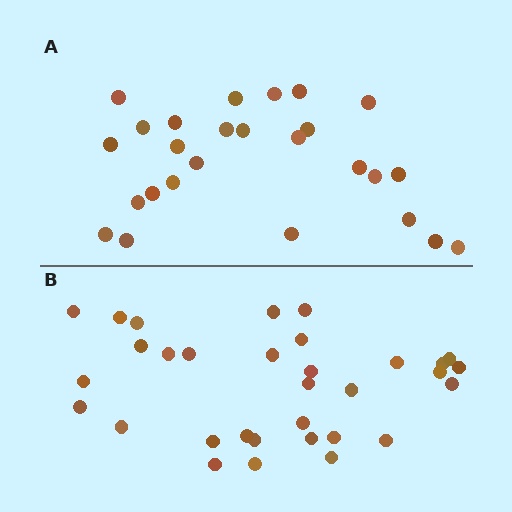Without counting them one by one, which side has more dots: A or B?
Region B (the bottom region) has more dots.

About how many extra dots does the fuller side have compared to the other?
Region B has about 6 more dots than region A.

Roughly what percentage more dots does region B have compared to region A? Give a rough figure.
About 25% more.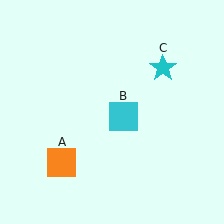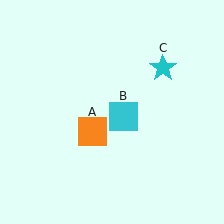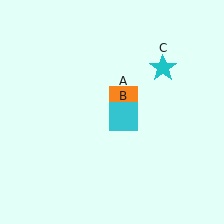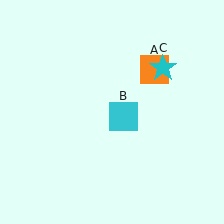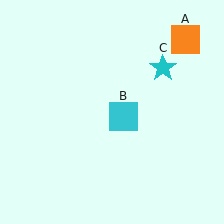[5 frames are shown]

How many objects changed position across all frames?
1 object changed position: orange square (object A).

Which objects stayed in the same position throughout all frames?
Cyan square (object B) and cyan star (object C) remained stationary.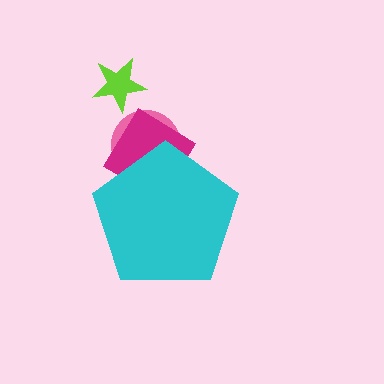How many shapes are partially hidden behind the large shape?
2 shapes are partially hidden.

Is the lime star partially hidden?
No, the lime star is fully visible.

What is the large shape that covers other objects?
A cyan pentagon.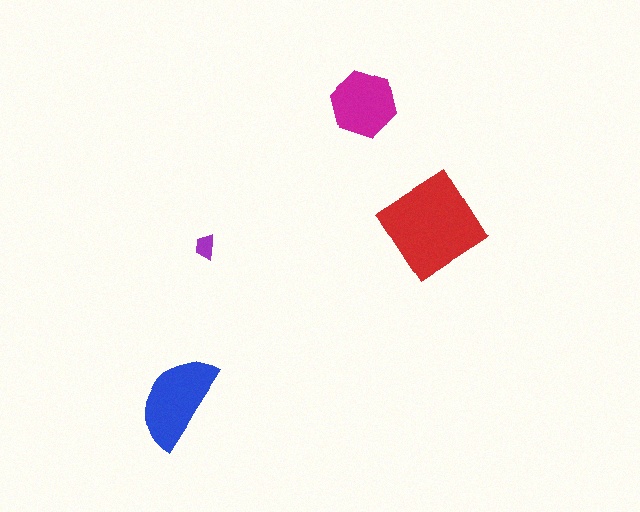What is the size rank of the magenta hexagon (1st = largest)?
3rd.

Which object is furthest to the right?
The red diamond is rightmost.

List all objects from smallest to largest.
The purple trapezoid, the magenta hexagon, the blue semicircle, the red diamond.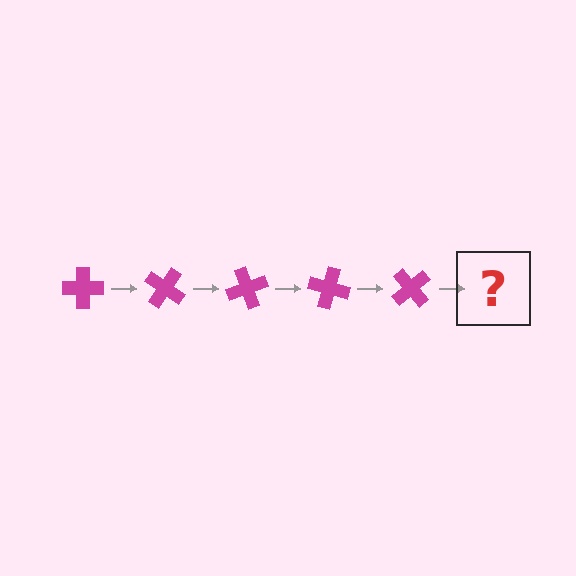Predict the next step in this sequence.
The next step is a magenta cross rotated 175 degrees.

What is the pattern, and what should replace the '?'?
The pattern is that the cross rotates 35 degrees each step. The '?' should be a magenta cross rotated 175 degrees.